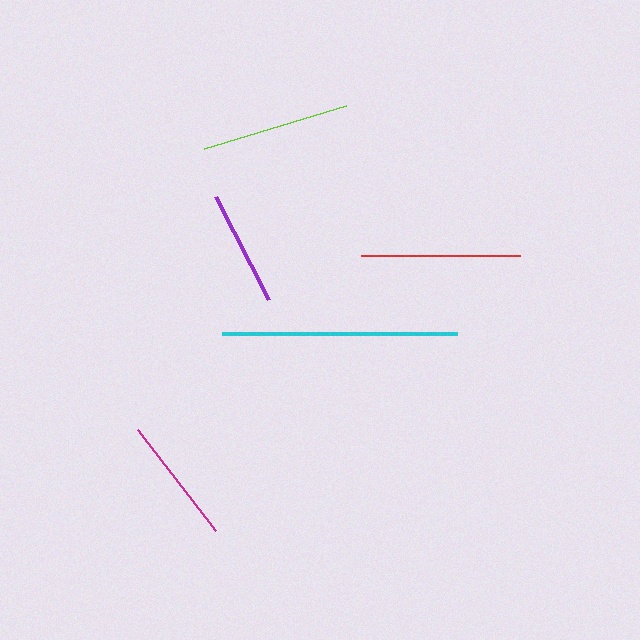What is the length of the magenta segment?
The magenta segment is approximately 128 pixels long.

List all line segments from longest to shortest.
From longest to shortest: cyan, red, lime, magenta, purple.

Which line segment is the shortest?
The purple line is the shortest at approximately 115 pixels.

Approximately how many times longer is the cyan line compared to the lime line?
The cyan line is approximately 1.6 times the length of the lime line.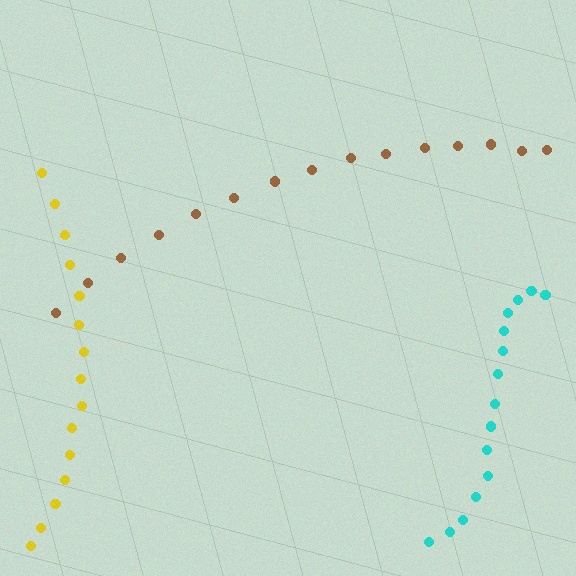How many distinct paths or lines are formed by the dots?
There are 3 distinct paths.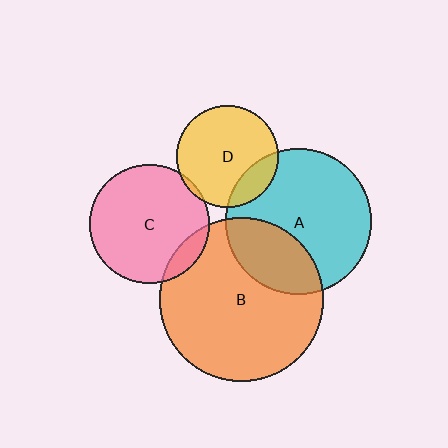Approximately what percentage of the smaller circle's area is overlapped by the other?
Approximately 5%.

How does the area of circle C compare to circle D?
Approximately 1.4 times.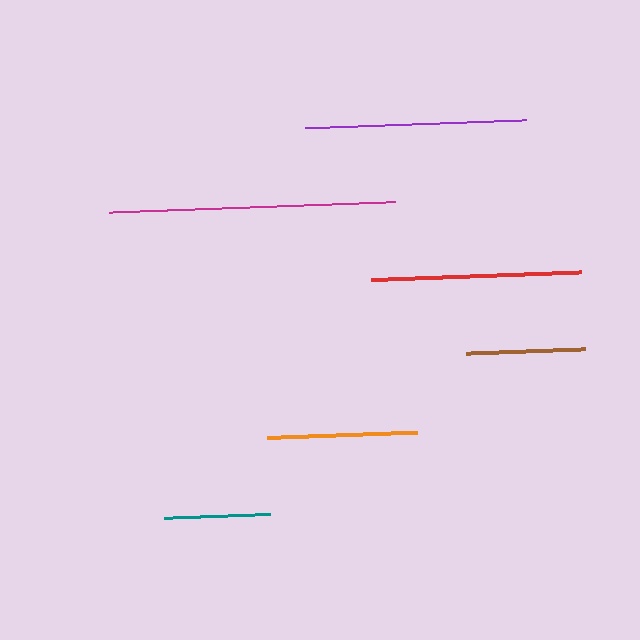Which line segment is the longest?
The magenta line is the longest at approximately 286 pixels.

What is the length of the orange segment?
The orange segment is approximately 151 pixels long.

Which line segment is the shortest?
The teal line is the shortest at approximately 105 pixels.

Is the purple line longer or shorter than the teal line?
The purple line is longer than the teal line.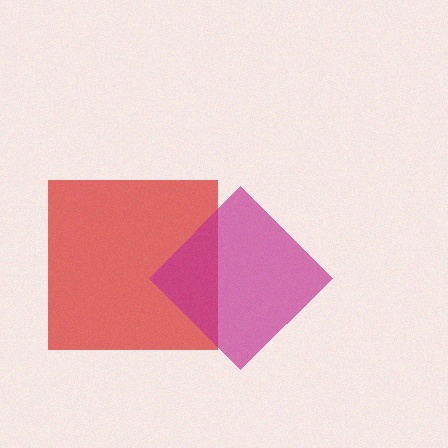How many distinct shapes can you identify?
There are 2 distinct shapes: a red square, a magenta diamond.